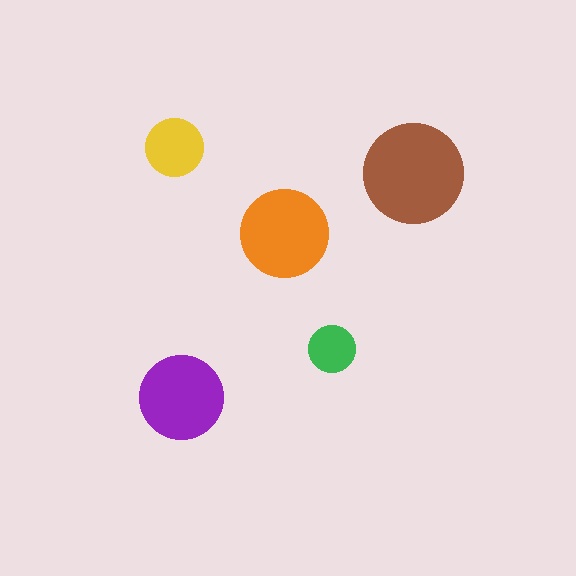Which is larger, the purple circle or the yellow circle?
The purple one.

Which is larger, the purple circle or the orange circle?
The orange one.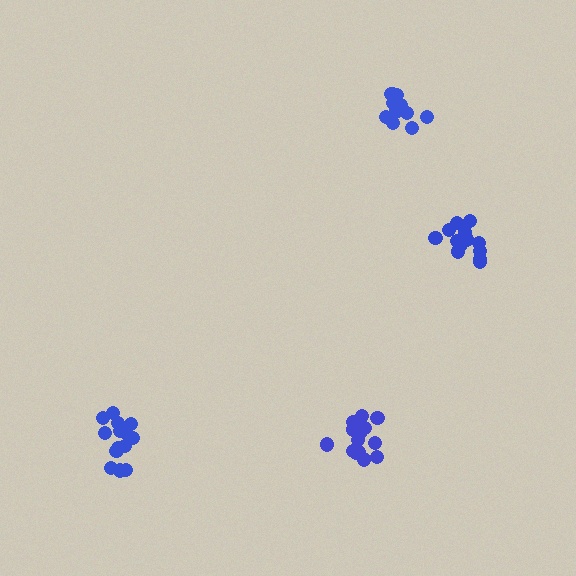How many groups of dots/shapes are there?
There are 4 groups.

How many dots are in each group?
Group 1: 11 dots, Group 2: 14 dots, Group 3: 14 dots, Group 4: 15 dots (54 total).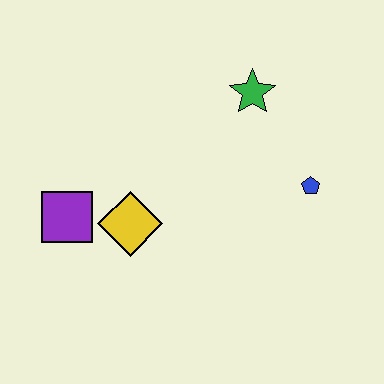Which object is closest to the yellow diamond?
The purple square is closest to the yellow diamond.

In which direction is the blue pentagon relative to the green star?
The blue pentagon is below the green star.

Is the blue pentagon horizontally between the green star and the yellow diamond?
No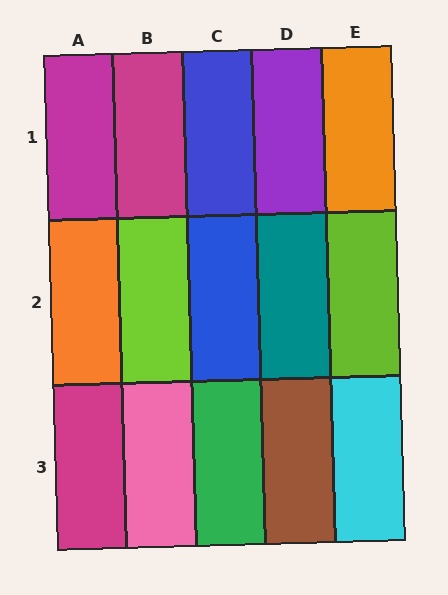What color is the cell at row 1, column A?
Magenta.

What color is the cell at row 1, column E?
Orange.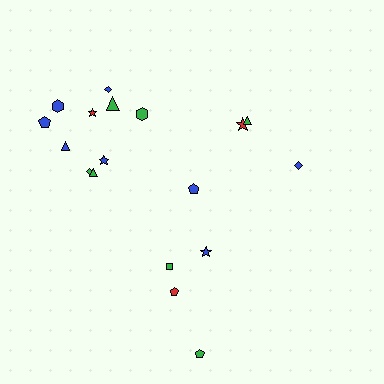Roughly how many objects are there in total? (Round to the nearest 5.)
Roughly 20 objects in total.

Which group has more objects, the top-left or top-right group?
The top-left group.